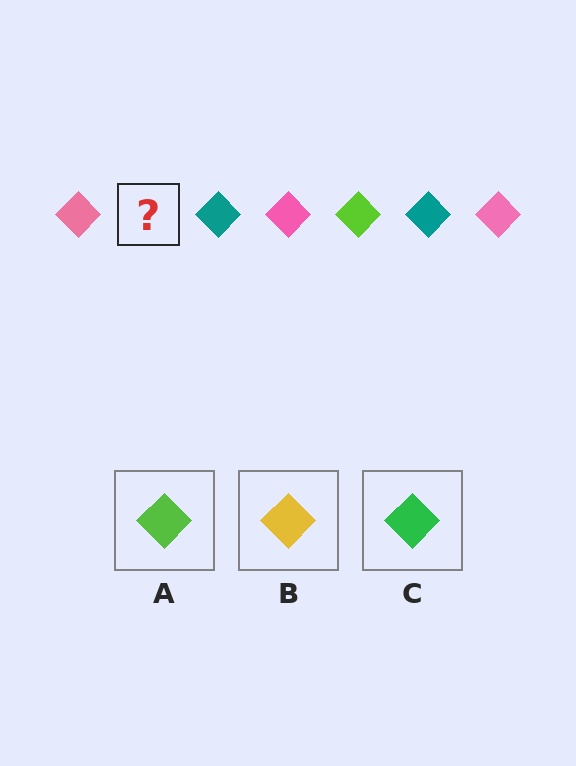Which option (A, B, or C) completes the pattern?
A.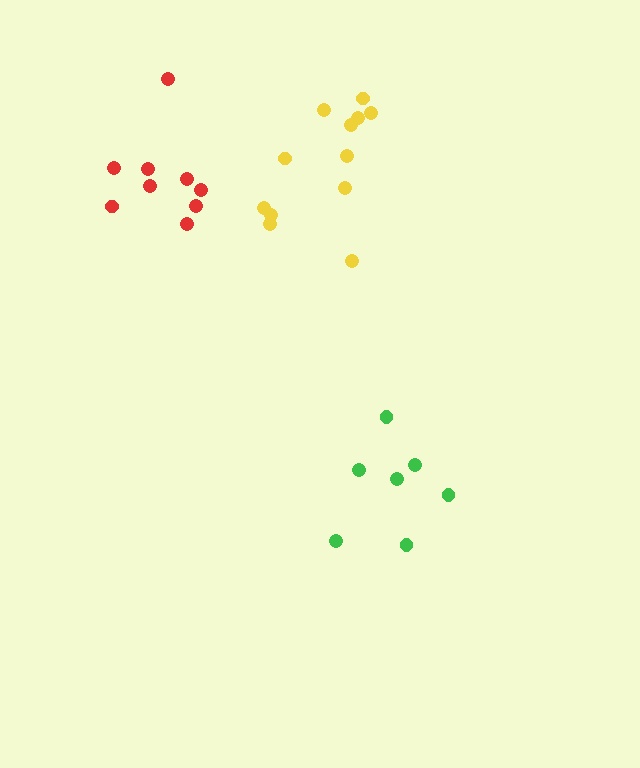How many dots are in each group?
Group 1: 9 dots, Group 2: 7 dots, Group 3: 12 dots (28 total).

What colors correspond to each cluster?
The clusters are colored: red, green, yellow.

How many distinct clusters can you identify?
There are 3 distinct clusters.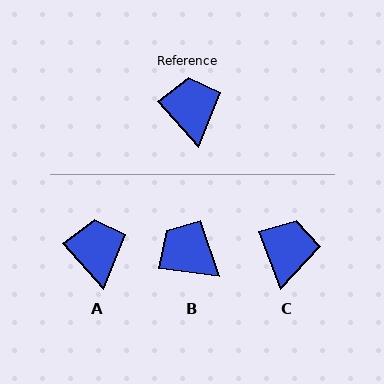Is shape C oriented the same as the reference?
No, it is off by about 20 degrees.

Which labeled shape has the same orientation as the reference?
A.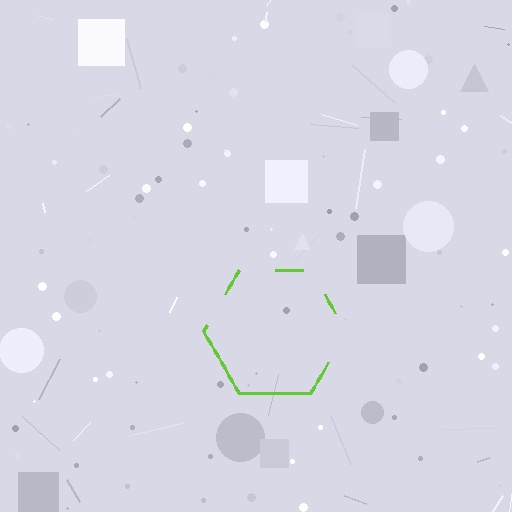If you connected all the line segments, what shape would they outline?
They would outline a hexagon.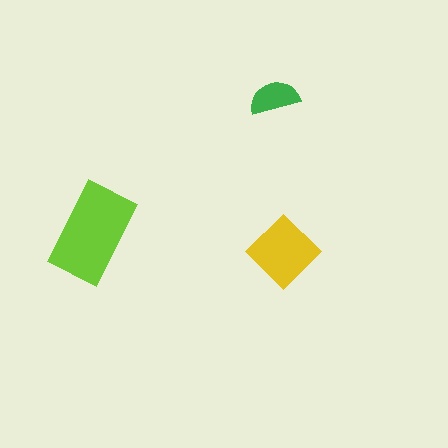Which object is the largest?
The lime rectangle.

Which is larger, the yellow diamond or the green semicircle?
The yellow diamond.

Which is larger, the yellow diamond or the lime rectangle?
The lime rectangle.